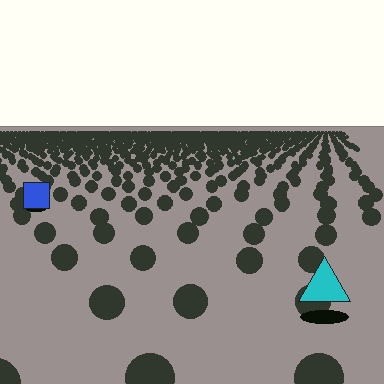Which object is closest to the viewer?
The cyan triangle is closest. The texture marks near it are larger and more spread out.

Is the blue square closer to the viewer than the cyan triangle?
No. The cyan triangle is closer — you can tell from the texture gradient: the ground texture is coarser near it.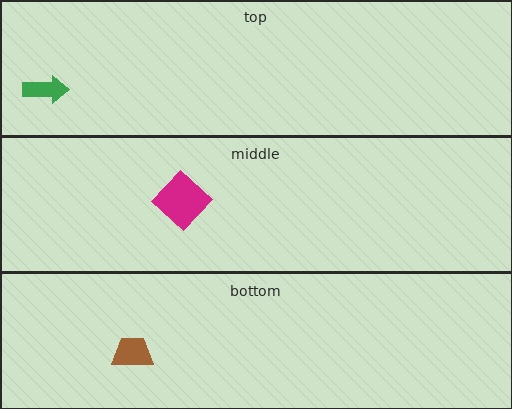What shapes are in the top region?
The green arrow.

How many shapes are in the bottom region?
1.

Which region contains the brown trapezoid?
The bottom region.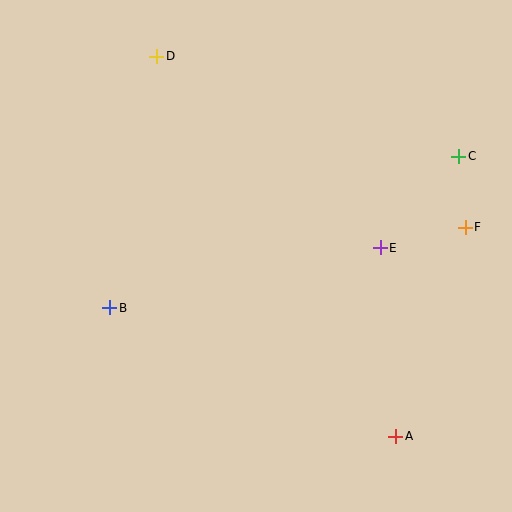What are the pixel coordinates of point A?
Point A is at (396, 436).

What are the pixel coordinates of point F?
Point F is at (465, 227).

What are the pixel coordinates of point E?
Point E is at (380, 248).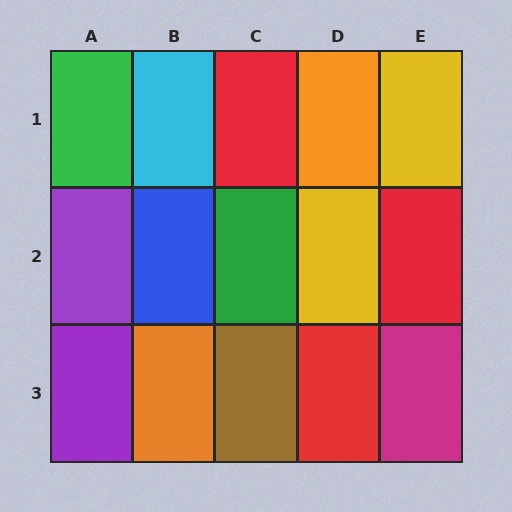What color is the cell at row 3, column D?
Red.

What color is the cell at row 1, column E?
Yellow.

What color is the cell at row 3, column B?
Orange.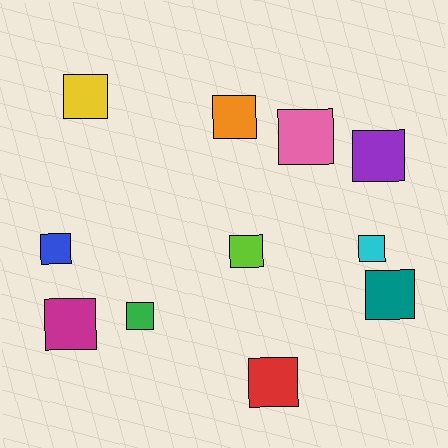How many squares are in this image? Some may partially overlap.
There are 11 squares.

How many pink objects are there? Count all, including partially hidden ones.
There is 1 pink object.